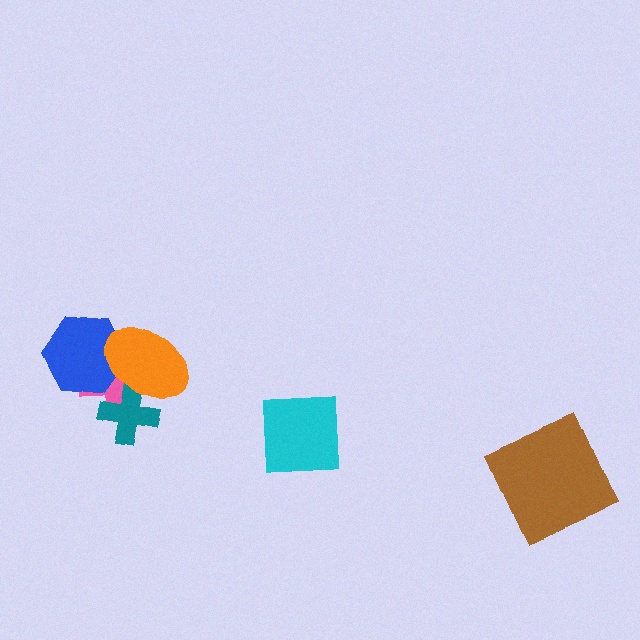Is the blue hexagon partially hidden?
Yes, it is partially covered by another shape.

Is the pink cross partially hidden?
Yes, it is partially covered by another shape.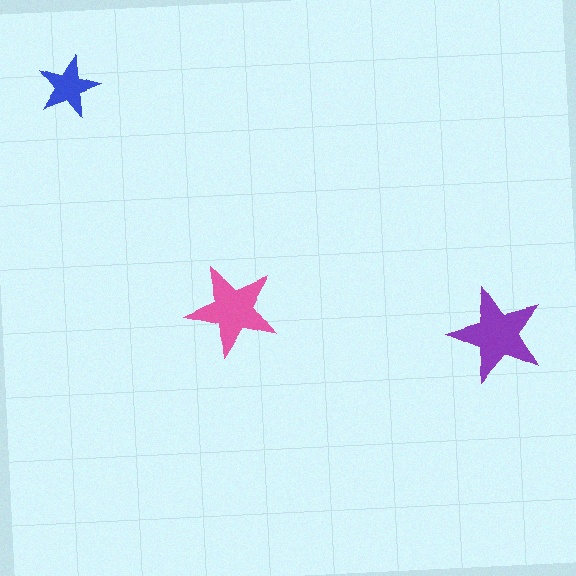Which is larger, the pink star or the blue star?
The pink one.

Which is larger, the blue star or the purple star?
The purple one.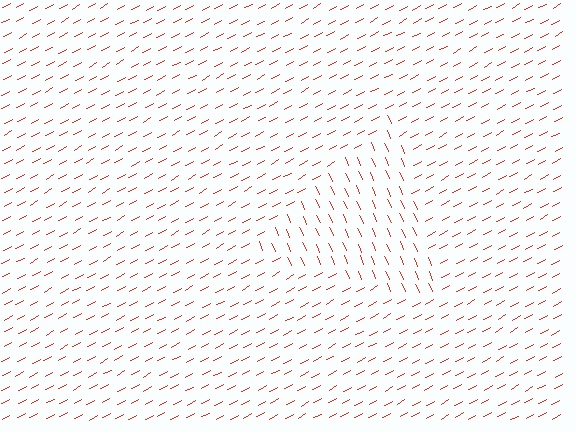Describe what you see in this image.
The image is filled with small red line segments. A triangle region in the image has lines oriented differently from the surrounding lines, creating a visible texture boundary.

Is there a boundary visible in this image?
Yes, there is a texture boundary formed by a change in line orientation.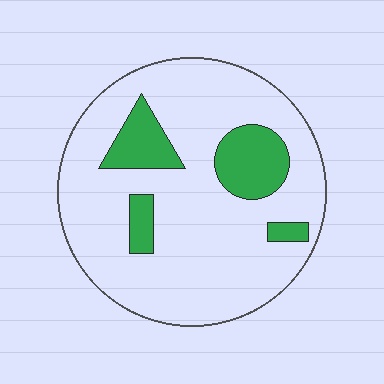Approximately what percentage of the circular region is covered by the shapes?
Approximately 20%.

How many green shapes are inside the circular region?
4.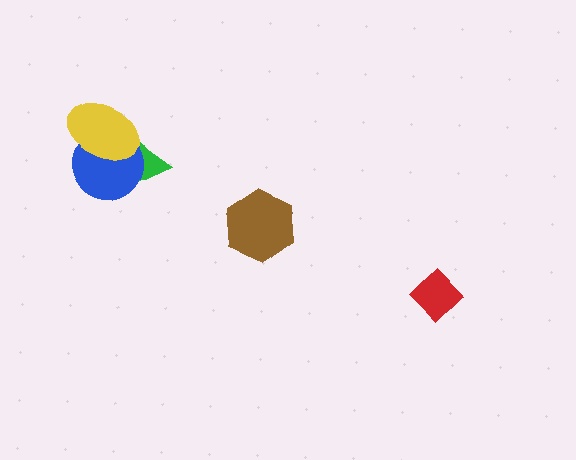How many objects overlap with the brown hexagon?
0 objects overlap with the brown hexagon.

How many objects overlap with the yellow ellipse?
2 objects overlap with the yellow ellipse.